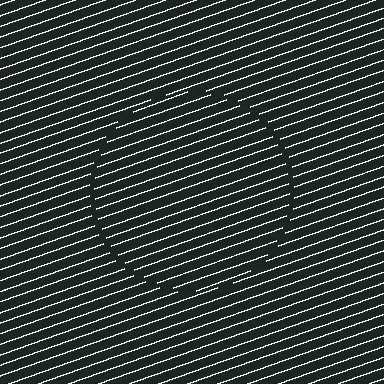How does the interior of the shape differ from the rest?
The interior of the shape contains the same grating, shifted by half a period — the contour is defined by the phase discontinuity where line-ends from the inner and outer gratings abut.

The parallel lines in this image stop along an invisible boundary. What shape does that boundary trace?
An illusory circle. The interior of the shape contains the same grating, shifted by half a period — the contour is defined by the phase discontinuity where line-ends from the inner and outer gratings abut.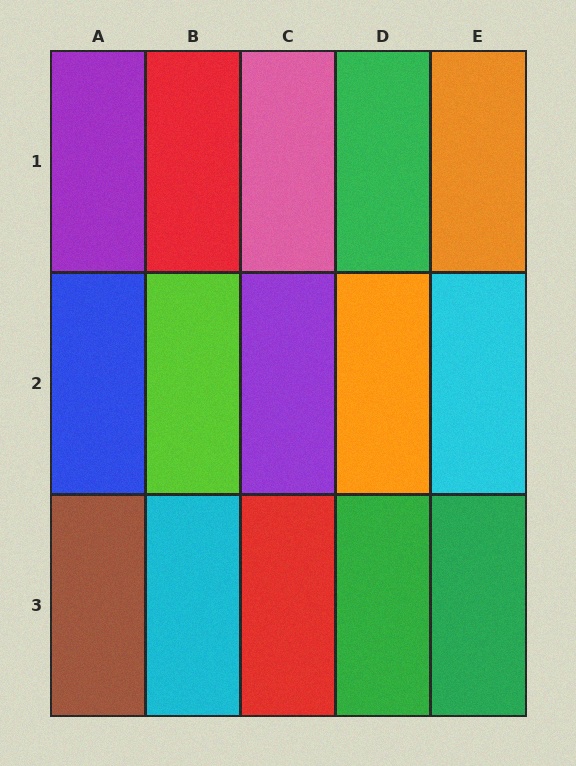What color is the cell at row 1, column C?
Pink.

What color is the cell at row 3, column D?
Green.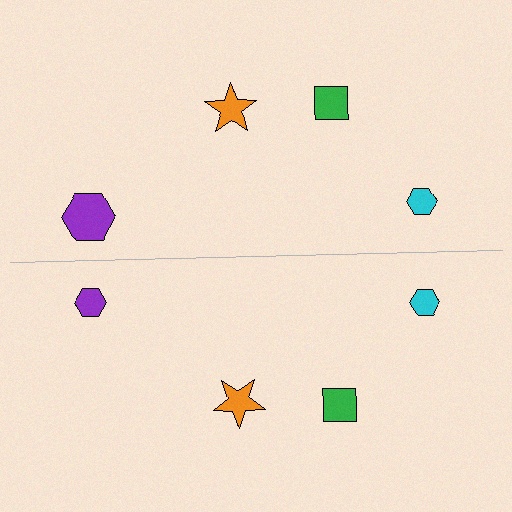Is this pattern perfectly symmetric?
No, the pattern is not perfectly symmetric. The purple hexagon on the bottom side has a different size than its mirror counterpart.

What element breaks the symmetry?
The purple hexagon on the bottom side has a different size than its mirror counterpart.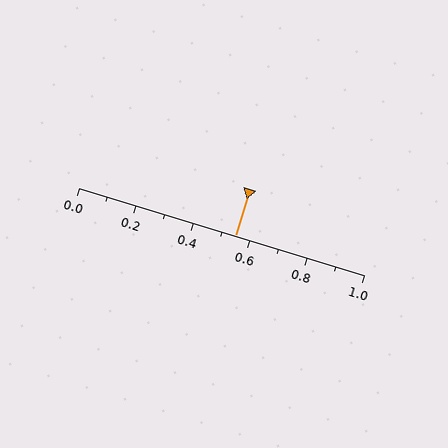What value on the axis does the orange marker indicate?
The marker indicates approximately 0.55.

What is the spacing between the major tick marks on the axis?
The major ticks are spaced 0.2 apart.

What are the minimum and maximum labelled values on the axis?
The axis runs from 0.0 to 1.0.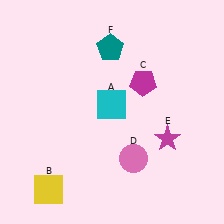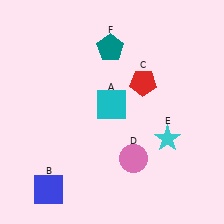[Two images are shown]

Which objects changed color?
B changed from yellow to blue. C changed from magenta to red. E changed from magenta to cyan.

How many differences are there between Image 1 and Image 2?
There are 3 differences between the two images.